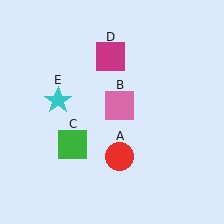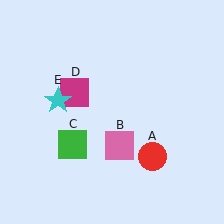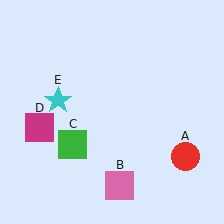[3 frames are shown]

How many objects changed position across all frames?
3 objects changed position: red circle (object A), pink square (object B), magenta square (object D).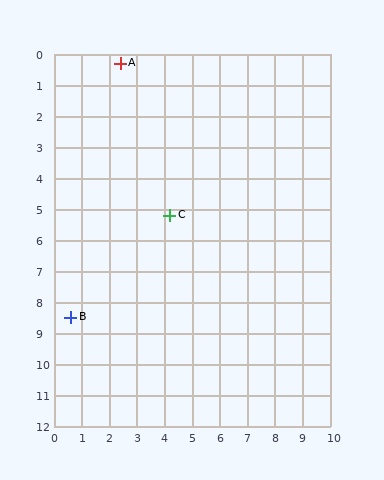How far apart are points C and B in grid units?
Points C and B are about 4.9 grid units apart.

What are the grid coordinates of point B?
Point B is at approximately (0.6, 8.5).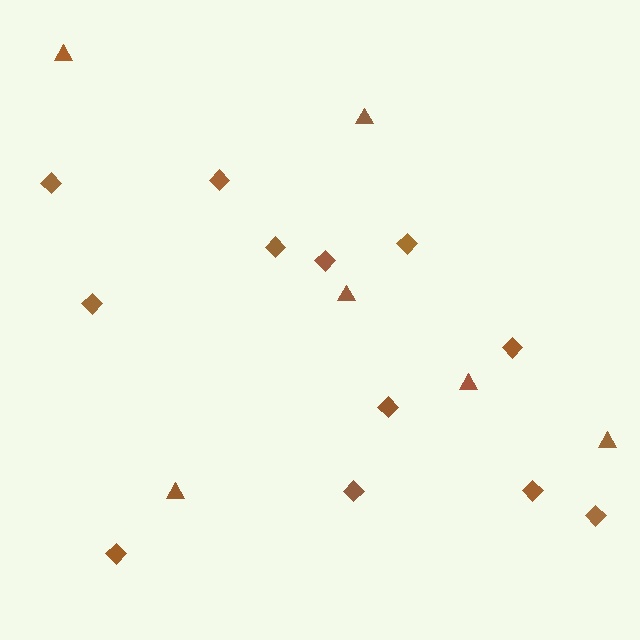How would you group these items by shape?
There are 2 groups: one group of diamonds (12) and one group of triangles (6).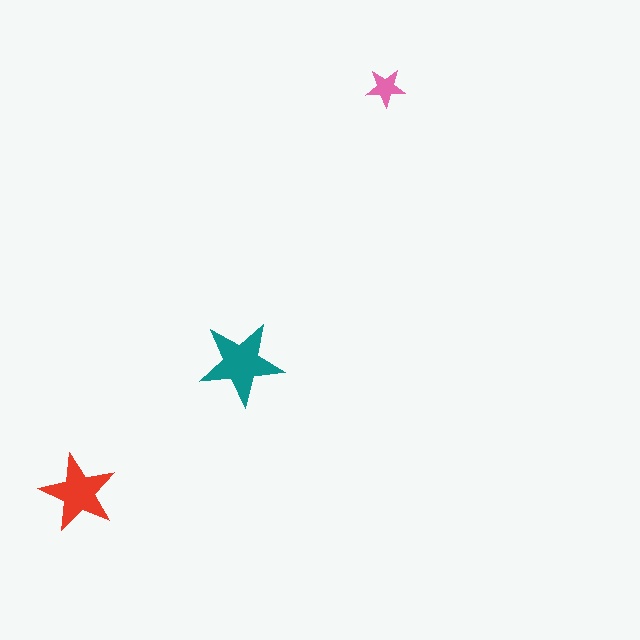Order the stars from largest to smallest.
the teal one, the red one, the pink one.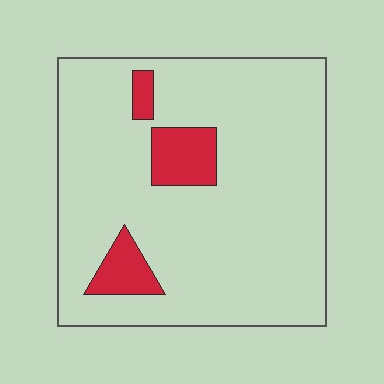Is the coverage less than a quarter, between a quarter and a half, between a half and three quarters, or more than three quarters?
Less than a quarter.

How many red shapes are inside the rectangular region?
3.